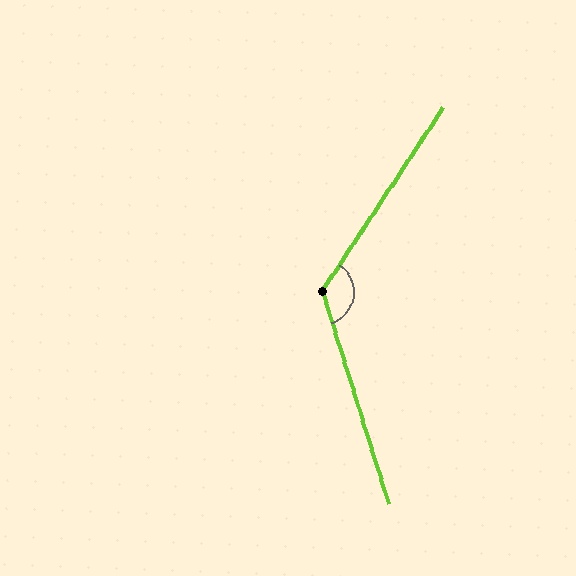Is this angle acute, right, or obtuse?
It is obtuse.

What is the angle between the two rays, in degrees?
Approximately 130 degrees.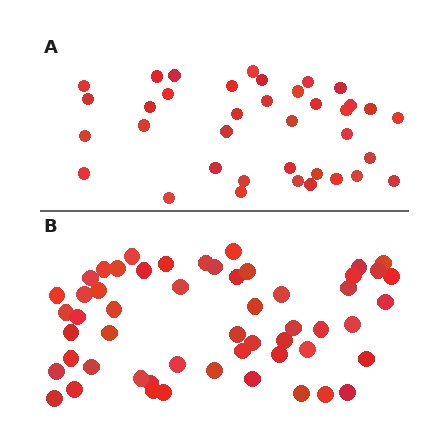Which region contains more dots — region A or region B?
Region B (the bottom region) has more dots.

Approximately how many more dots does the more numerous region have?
Region B has approximately 15 more dots than region A.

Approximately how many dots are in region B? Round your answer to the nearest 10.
About 50 dots. (The exact count is 54, which rounds to 50.)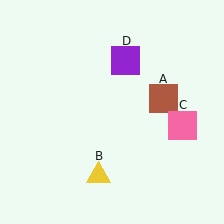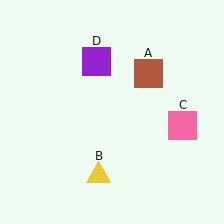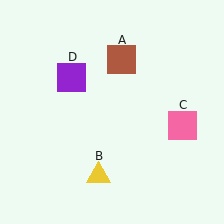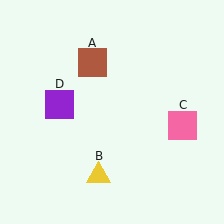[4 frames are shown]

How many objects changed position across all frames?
2 objects changed position: brown square (object A), purple square (object D).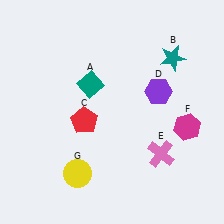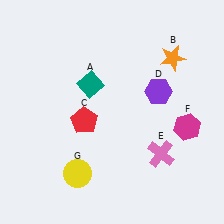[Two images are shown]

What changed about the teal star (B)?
In Image 1, B is teal. In Image 2, it changed to orange.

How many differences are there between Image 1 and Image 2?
There is 1 difference between the two images.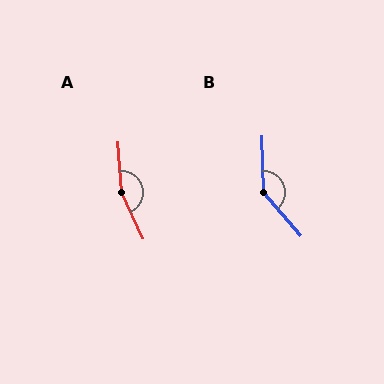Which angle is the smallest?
B, at approximately 140 degrees.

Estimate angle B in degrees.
Approximately 140 degrees.